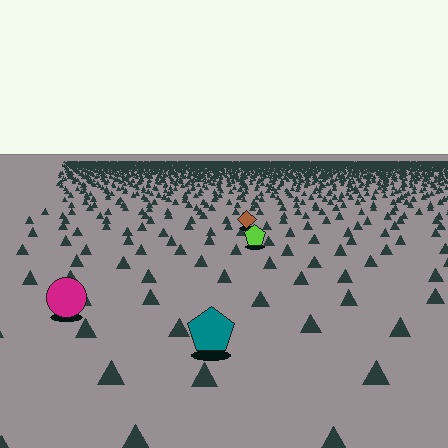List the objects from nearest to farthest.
From nearest to farthest: the teal pentagon, the magenta circle, the lime pentagon, the brown diamond.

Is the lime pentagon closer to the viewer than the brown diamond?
Yes. The lime pentagon is closer — you can tell from the texture gradient: the ground texture is coarser near it.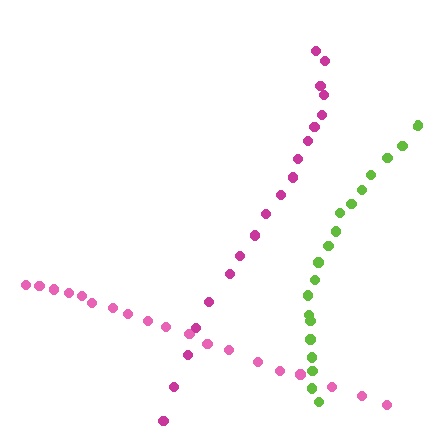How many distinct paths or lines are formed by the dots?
There are 3 distinct paths.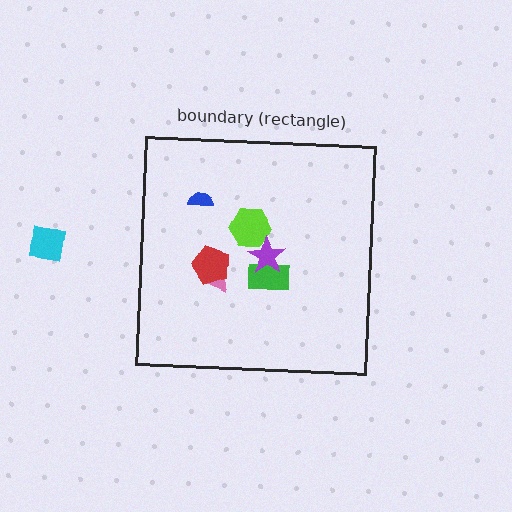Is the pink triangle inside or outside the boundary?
Inside.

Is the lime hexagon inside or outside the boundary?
Inside.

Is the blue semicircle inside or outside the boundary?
Inside.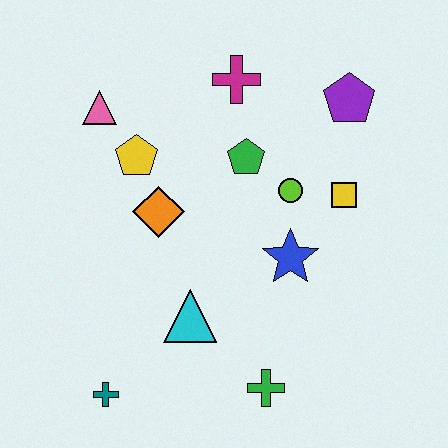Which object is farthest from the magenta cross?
The teal cross is farthest from the magenta cross.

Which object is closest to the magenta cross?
The green pentagon is closest to the magenta cross.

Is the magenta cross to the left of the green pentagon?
Yes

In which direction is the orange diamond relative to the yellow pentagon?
The orange diamond is below the yellow pentagon.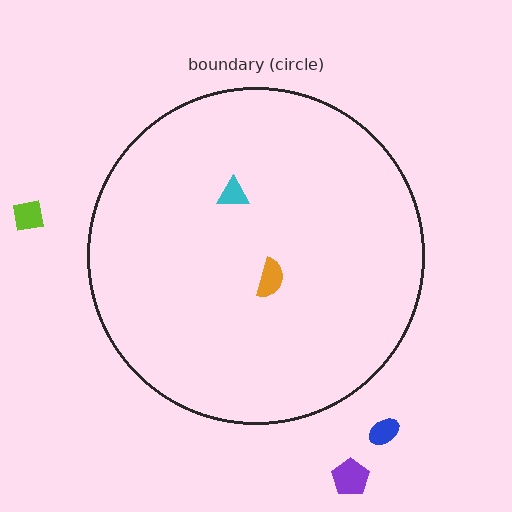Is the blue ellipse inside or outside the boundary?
Outside.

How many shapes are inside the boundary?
2 inside, 3 outside.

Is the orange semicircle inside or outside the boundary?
Inside.